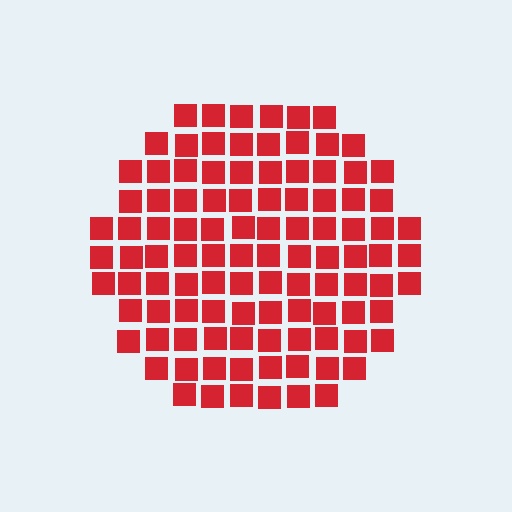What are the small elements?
The small elements are squares.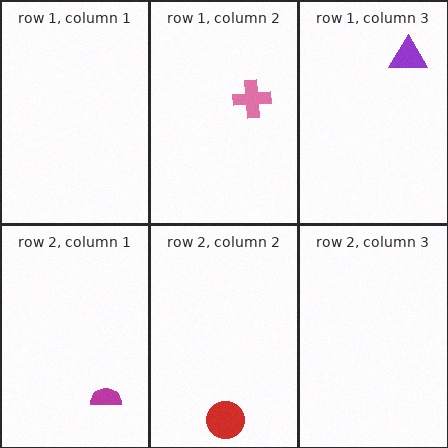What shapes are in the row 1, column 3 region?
The purple triangle.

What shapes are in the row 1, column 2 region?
The pink cross.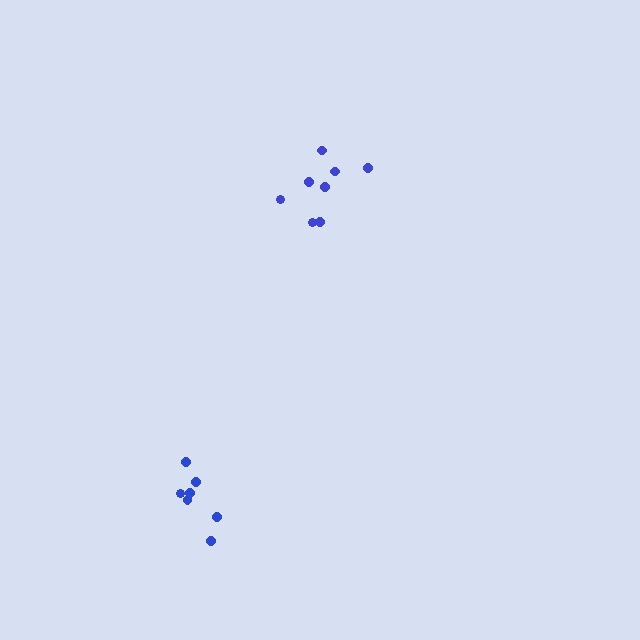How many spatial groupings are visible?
There are 2 spatial groupings.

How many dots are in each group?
Group 1: 8 dots, Group 2: 7 dots (15 total).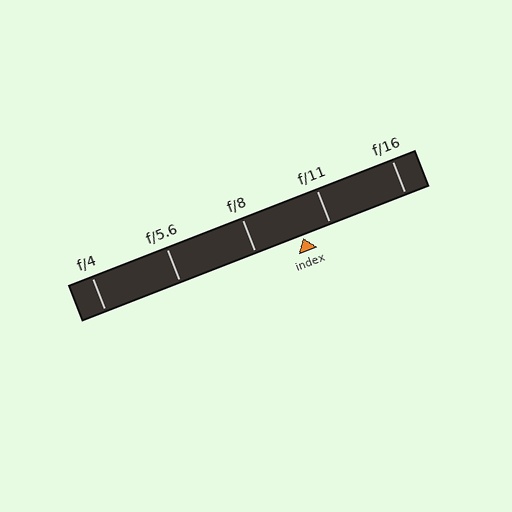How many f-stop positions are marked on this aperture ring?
There are 5 f-stop positions marked.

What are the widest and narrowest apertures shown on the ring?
The widest aperture shown is f/4 and the narrowest is f/16.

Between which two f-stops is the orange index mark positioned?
The index mark is between f/8 and f/11.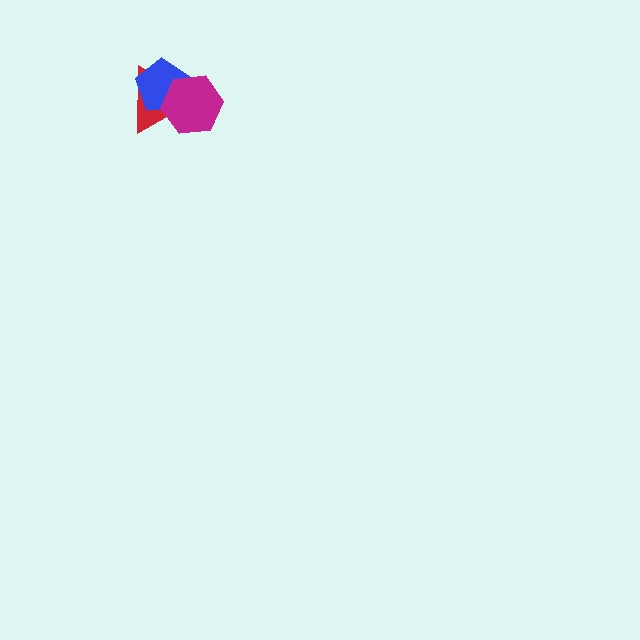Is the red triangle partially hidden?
Yes, it is partially covered by another shape.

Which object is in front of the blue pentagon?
The magenta hexagon is in front of the blue pentagon.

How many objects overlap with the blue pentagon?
2 objects overlap with the blue pentagon.